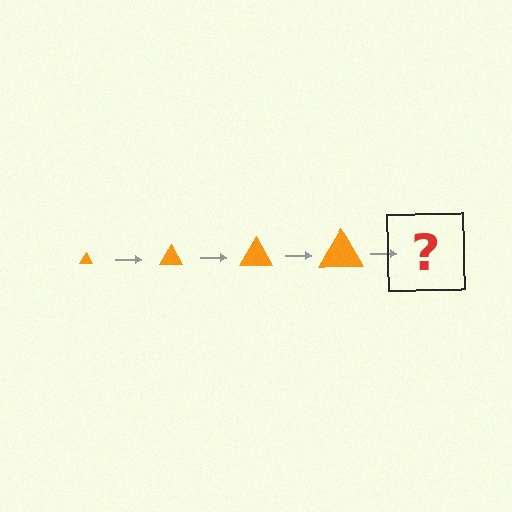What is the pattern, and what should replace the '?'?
The pattern is that the triangle gets progressively larger each step. The '?' should be an orange triangle, larger than the previous one.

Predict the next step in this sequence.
The next step is an orange triangle, larger than the previous one.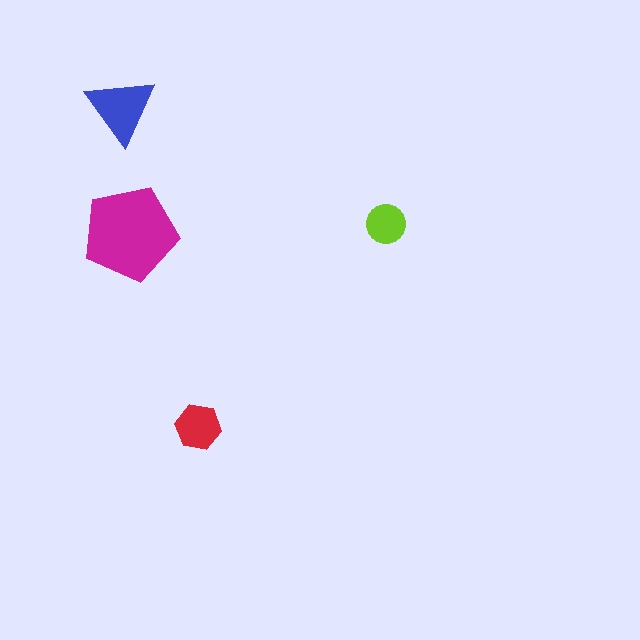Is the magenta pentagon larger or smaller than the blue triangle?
Larger.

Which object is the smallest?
The lime circle.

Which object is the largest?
The magenta pentagon.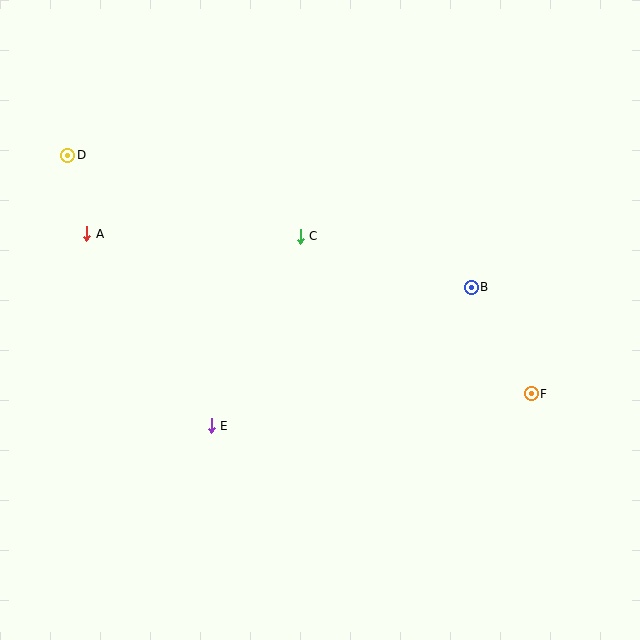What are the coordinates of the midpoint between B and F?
The midpoint between B and F is at (501, 341).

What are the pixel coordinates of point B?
Point B is at (471, 287).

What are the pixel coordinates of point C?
Point C is at (300, 236).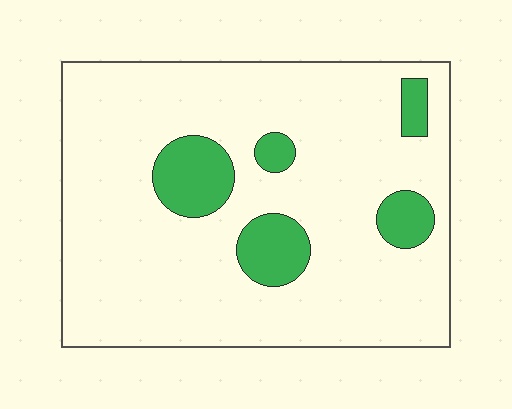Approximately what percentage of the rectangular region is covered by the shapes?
Approximately 15%.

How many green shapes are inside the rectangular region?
5.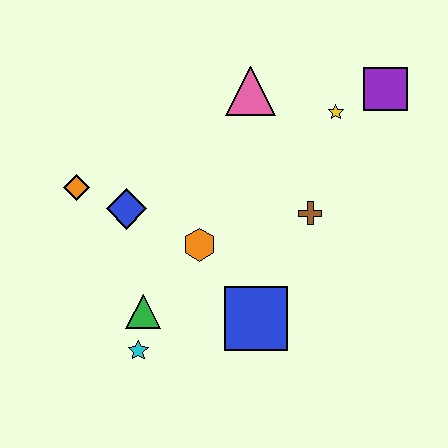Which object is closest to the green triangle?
The cyan star is closest to the green triangle.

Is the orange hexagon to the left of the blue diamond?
No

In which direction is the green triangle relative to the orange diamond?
The green triangle is below the orange diamond.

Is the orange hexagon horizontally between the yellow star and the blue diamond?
Yes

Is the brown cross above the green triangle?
Yes